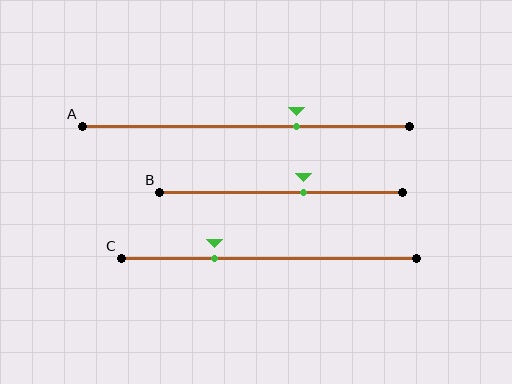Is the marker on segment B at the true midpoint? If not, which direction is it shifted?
No, the marker on segment B is shifted to the right by about 9% of the segment length.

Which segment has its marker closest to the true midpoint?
Segment B has its marker closest to the true midpoint.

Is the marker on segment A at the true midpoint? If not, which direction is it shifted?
No, the marker on segment A is shifted to the right by about 15% of the segment length.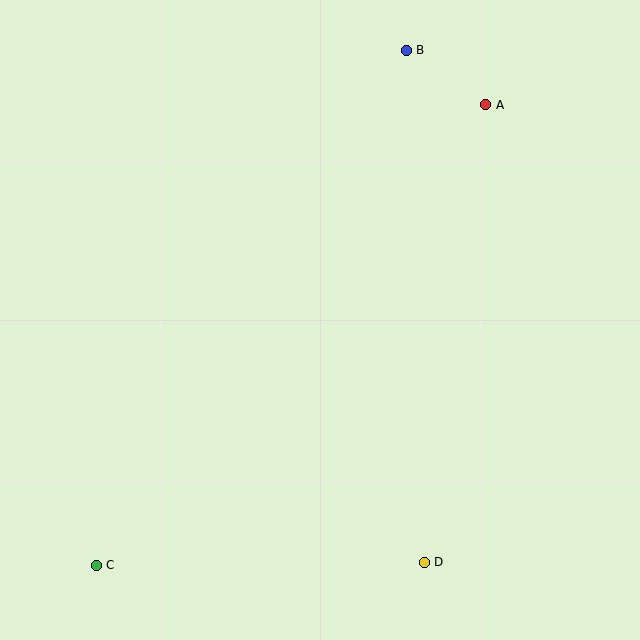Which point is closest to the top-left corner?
Point B is closest to the top-left corner.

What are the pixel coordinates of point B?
Point B is at (406, 50).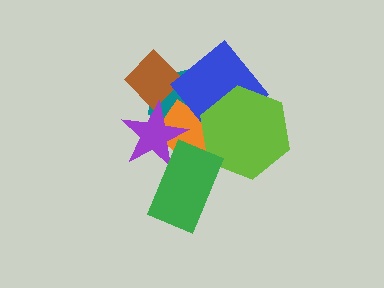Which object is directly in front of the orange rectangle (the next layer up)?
The purple star is directly in front of the orange rectangle.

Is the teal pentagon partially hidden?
Yes, it is partially covered by another shape.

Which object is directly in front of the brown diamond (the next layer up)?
The purple star is directly in front of the brown diamond.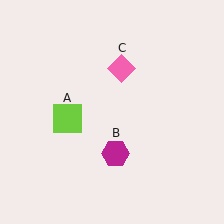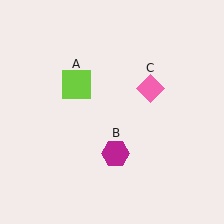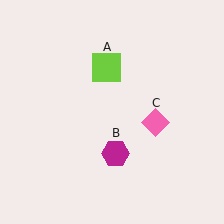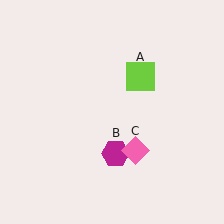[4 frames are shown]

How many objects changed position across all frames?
2 objects changed position: lime square (object A), pink diamond (object C).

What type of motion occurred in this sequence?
The lime square (object A), pink diamond (object C) rotated clockwise around the center of the scene.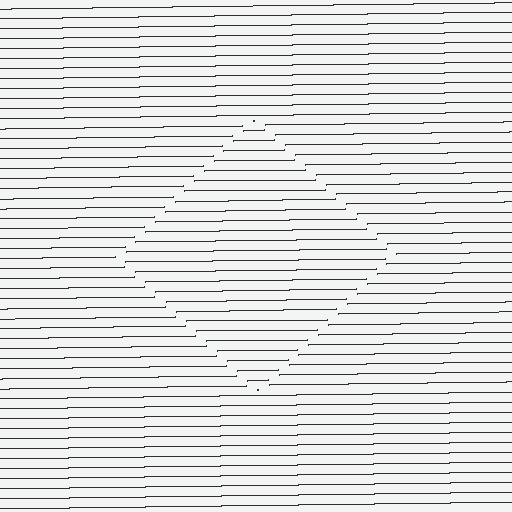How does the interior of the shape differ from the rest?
The interior of the shape contains the same grating, shifted by half a period — the contour is defined by the phase discontinuity where line-ends from the inner and outer gratings abut.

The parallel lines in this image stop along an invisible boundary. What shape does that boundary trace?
An illusory square. The interior of the shape contains the same grating, shifted by half a period — the contour is defined by the phase discontinuity where line-ends from the inner and outer gratings abut.